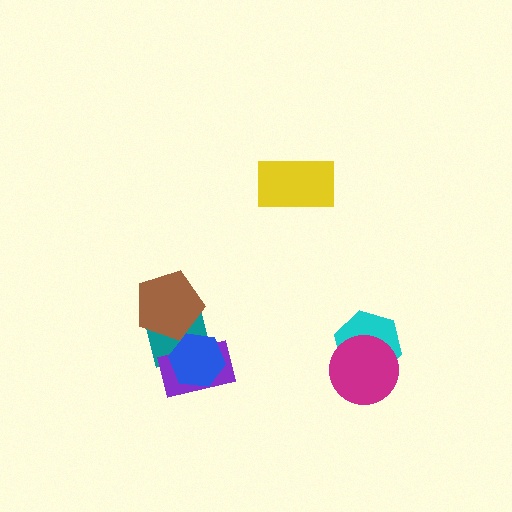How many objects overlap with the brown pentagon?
1 object overlaps with the brown pentagon.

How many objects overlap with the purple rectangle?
2 objects overlap with the purple rectangle.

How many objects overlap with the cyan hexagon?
1 object overlaps with the cyan hexagon.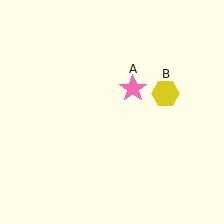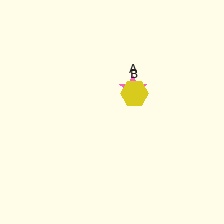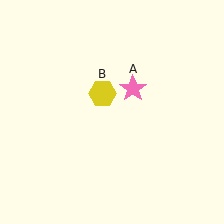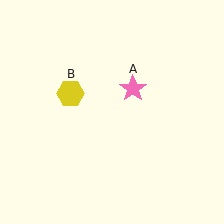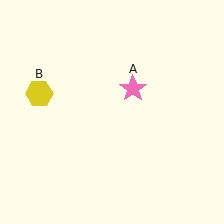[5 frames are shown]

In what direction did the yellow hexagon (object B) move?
The yellow hexagon (object B) moved left.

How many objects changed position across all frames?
1 object changed position: yellow hexagon (object B).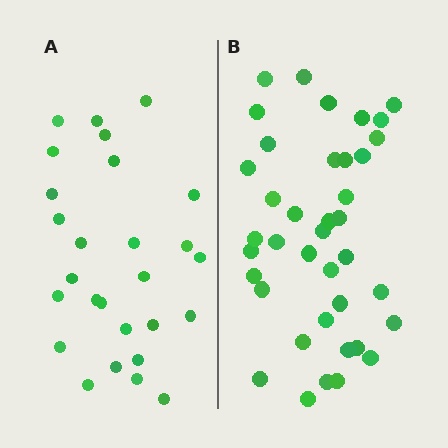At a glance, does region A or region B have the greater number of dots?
Region B (the right region) has more dots.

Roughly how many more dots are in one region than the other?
Region B has roughly 12 or so more dots than region A.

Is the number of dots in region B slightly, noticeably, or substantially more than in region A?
Region B has noticeably more, but not dramatically so. The ratio is roughly 1.4 to 1.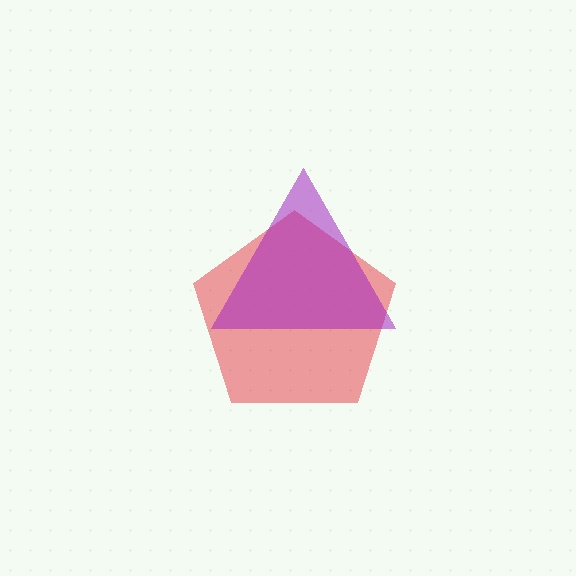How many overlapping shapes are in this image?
There are 2 overlapping shapes in the image.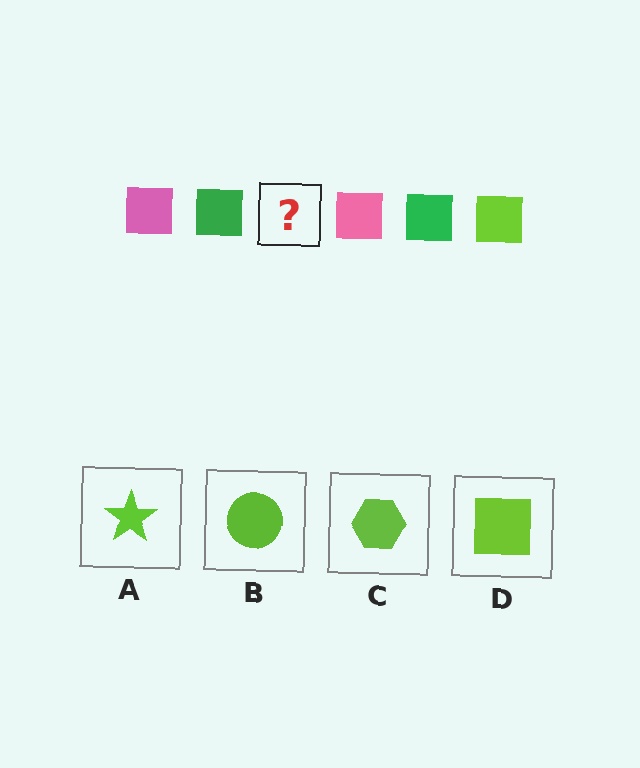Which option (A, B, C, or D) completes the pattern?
D.